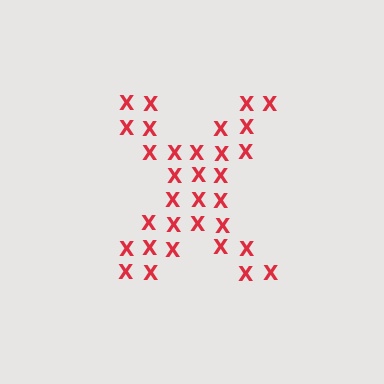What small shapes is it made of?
It is made of small letter X's.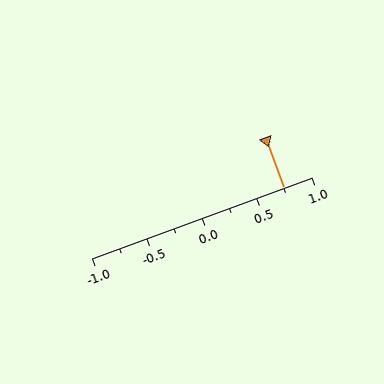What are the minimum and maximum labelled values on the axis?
The axis runs from -1.0 to 1.0.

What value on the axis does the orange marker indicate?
The marker indicates approximately 0.75.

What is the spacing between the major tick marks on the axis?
The major ticks are spaced 0.5 apart.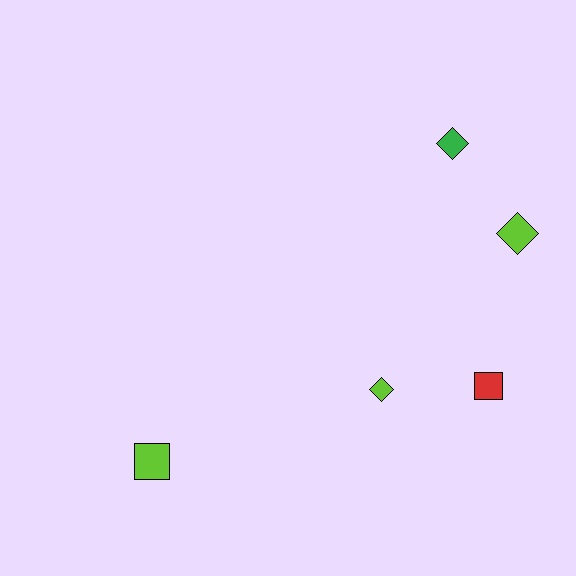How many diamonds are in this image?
There are 3 diamonds.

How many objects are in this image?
There are 5 objects.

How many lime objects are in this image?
There are 3 lime objects.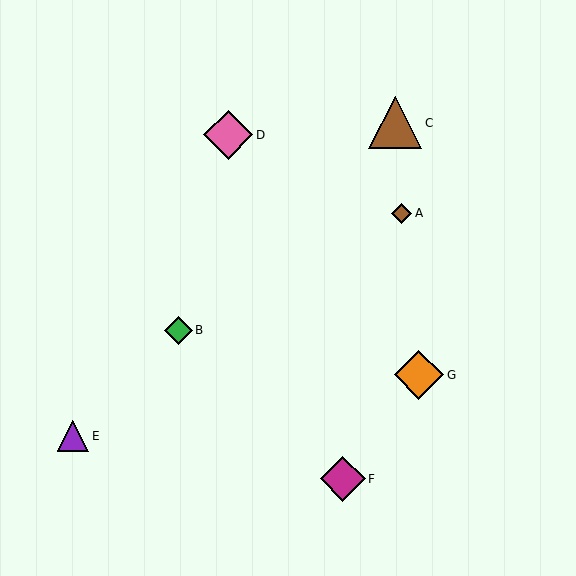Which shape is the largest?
The brown triangle (labeled C) is the largest.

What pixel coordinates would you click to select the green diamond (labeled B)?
Click at (178, 330) to select the green diamond B.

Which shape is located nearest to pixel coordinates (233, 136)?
The pink diamond (labeled D) at (228, 135) is nearest to that location.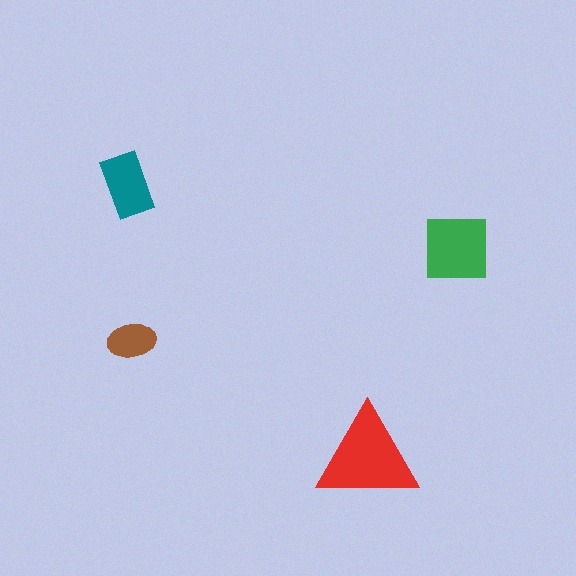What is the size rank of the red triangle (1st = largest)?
1st.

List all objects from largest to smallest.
The red triangle, the green square, the teal rectangle, the brown ellipse.